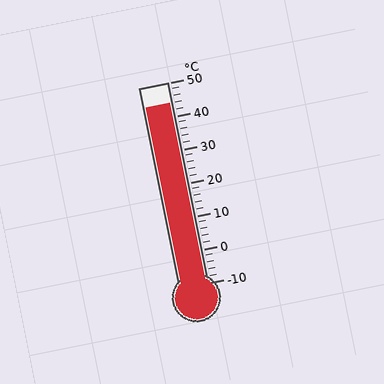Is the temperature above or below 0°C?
The temperature is above 0°C.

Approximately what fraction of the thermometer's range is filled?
The thermometer is filled to approximately 90% of its range.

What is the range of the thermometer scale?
The thermometer scale ranges from -10°C to 50°C.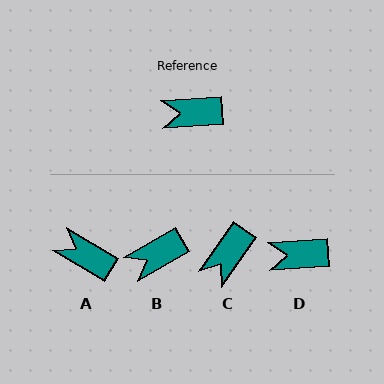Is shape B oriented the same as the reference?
No, it is off by about 26 degrees.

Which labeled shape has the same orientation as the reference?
D.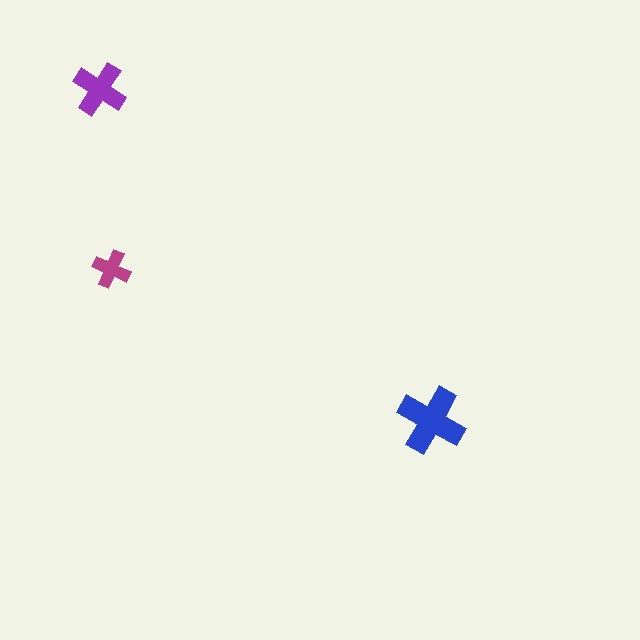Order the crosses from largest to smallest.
the blue one, the purple one, the magenta one.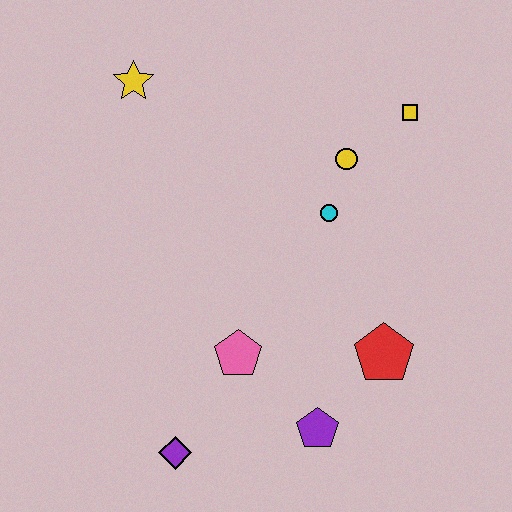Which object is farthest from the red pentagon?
The yellow star is farthest from the red pentagon.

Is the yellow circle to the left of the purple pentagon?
No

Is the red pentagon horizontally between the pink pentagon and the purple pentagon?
No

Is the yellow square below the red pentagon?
No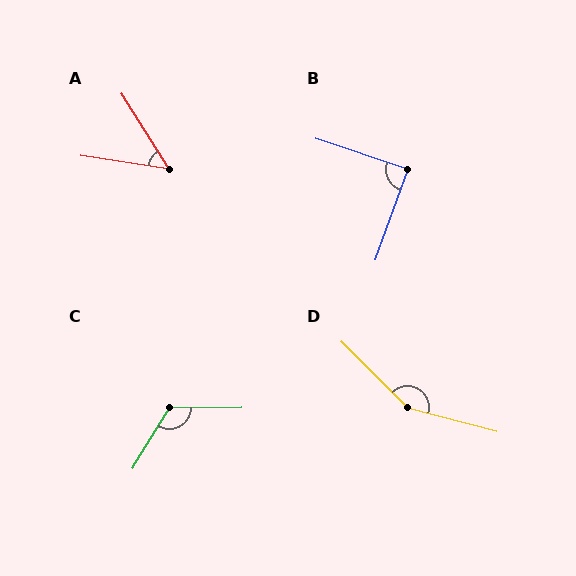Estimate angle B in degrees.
Approximately 88 degrees.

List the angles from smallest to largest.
A (49°), B (88°), C (122°), D (150°).